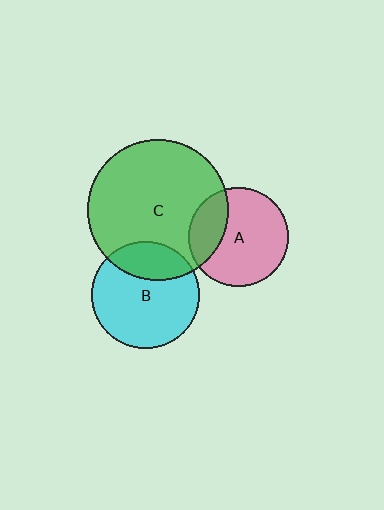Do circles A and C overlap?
Yes.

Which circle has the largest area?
Circle C (green).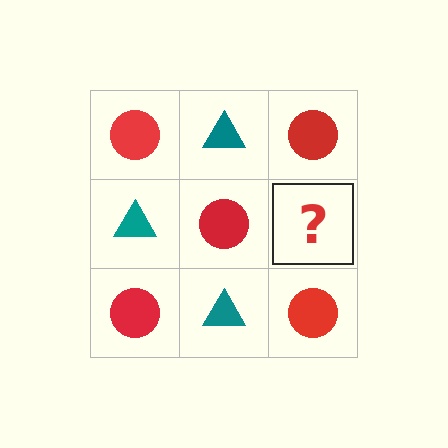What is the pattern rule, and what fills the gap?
The rule is that it alternates red circle and teal triangle in a checkerboard pattern. The gap should be filled with a teal triangle.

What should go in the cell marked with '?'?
The missing cell should contain a teal triangle.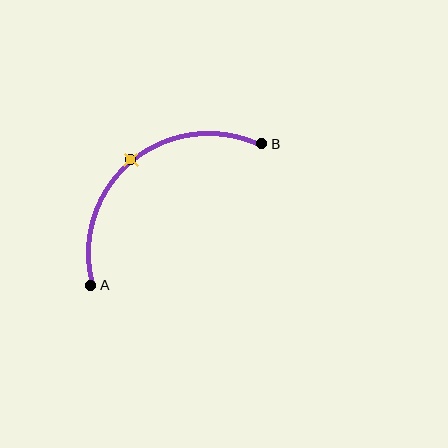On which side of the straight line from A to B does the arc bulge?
The arc bulges above and to the left of the straight line connecting A and B.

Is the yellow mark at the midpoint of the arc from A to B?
Yes. The yellow mark lies on the arc at equal arc-length from both A and B — it is the arc midpoint.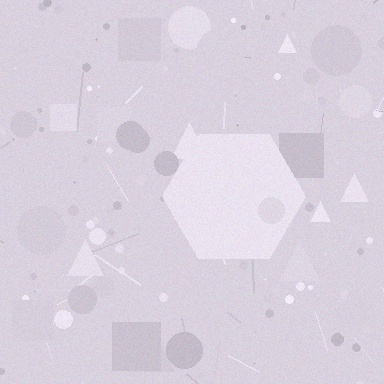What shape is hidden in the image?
A hexagon is hidden in the image.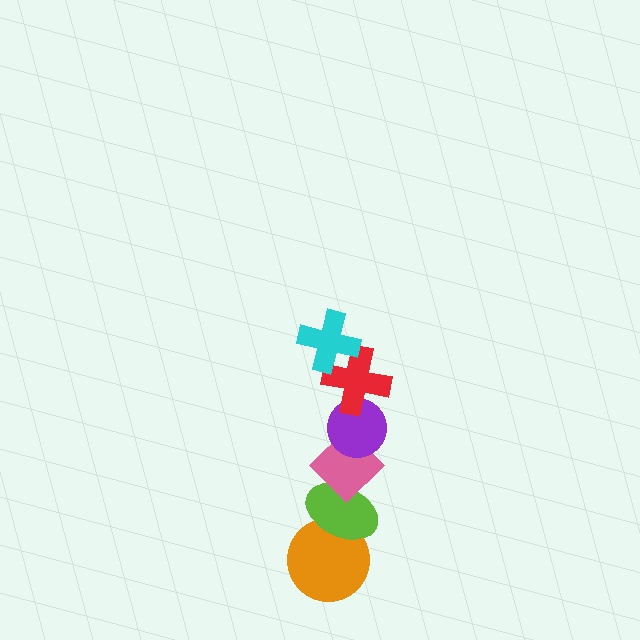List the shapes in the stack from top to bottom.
From top to bottom: the cyan cross, the red cross, the purple circle, the pink diamond, the lime ellipse, the orange circle.